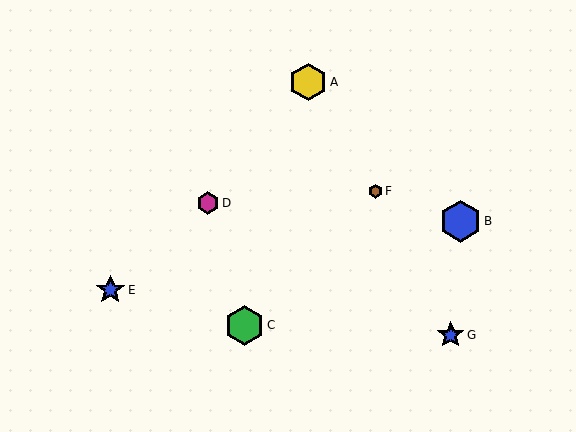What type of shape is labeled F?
Shape F is a brown hexagon.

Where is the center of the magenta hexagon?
The center of the magenta hexagon is at (208, 203).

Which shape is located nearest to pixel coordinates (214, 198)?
The magenta hexagon (labeled D) at (208, 203) is nearest to that location.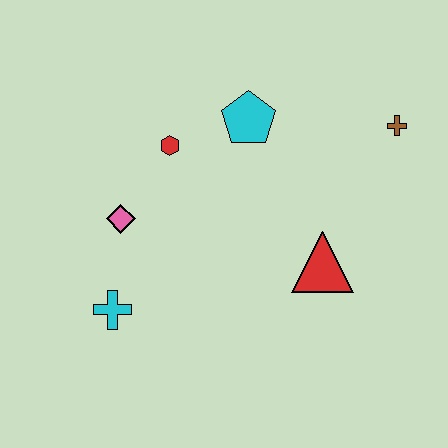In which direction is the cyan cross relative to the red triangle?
The cyan cross is to the left of the red triangle.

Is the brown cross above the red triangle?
Yes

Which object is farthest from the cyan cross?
The brown cross is farthest from the cyan cross.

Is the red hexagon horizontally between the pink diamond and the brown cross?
Yes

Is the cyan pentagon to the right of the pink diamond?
Yes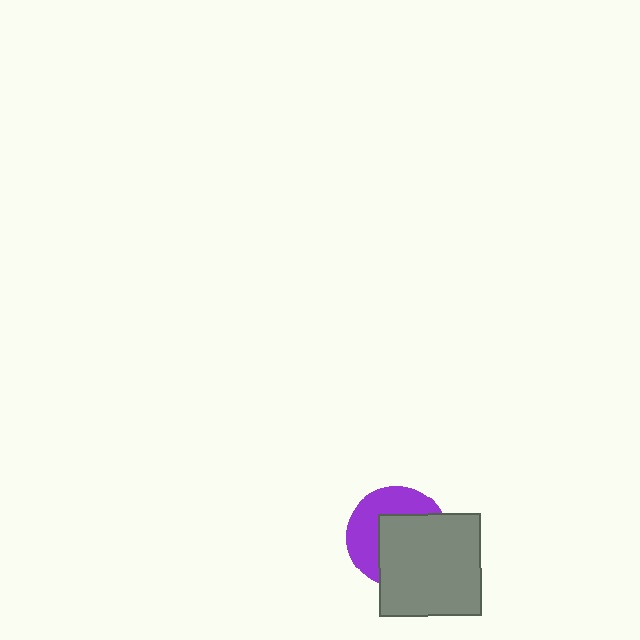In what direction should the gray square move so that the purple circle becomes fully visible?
The gray square should move toward the lower-right. That is the shortest direction to clear the overlap and leave the purple circle fully visible.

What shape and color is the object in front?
The object in front is a gray square.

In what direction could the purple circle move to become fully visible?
The purple circle could move toward the upper-left. That would shift it out from behind the gray square entirely.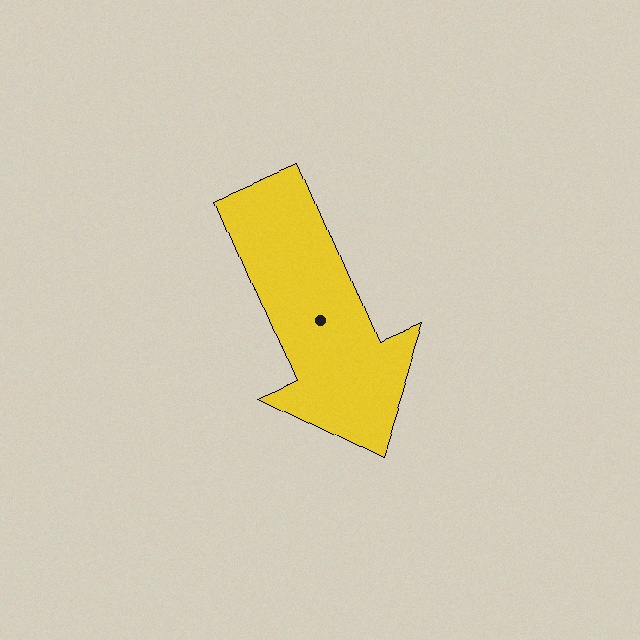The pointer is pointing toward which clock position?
Roughly 5 o'clock.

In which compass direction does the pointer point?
Southeast.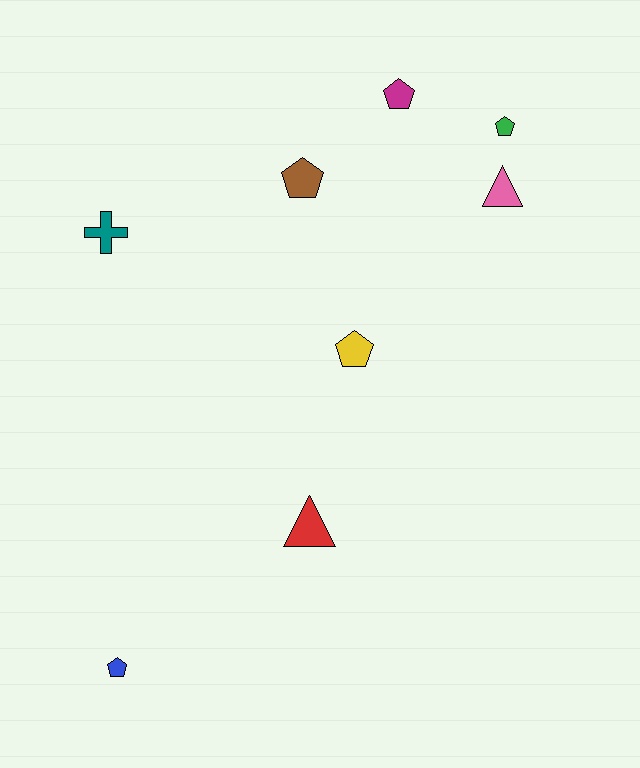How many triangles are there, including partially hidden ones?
There are 2 triangles.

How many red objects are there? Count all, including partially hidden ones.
There is 1 red object.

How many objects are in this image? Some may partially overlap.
There are 8 objects.